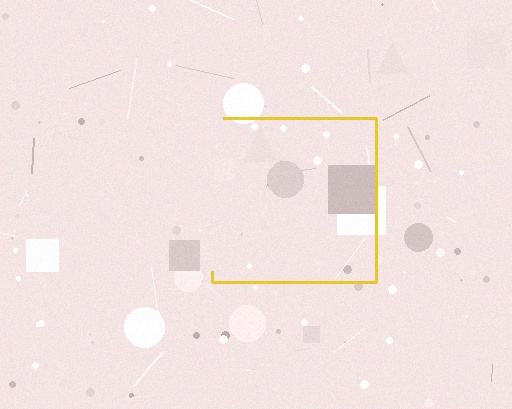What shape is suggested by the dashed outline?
The dashed outline suggests a square.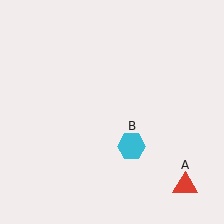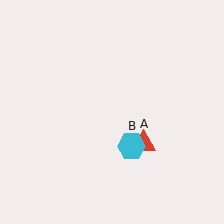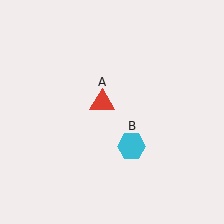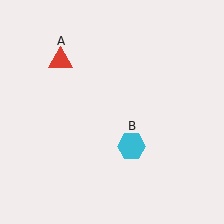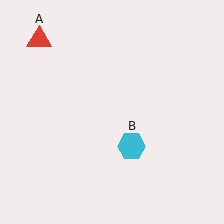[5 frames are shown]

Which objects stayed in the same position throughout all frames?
Cyan hexagon (object B) remained stationary.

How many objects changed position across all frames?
1 object changed position: red triangle (object A).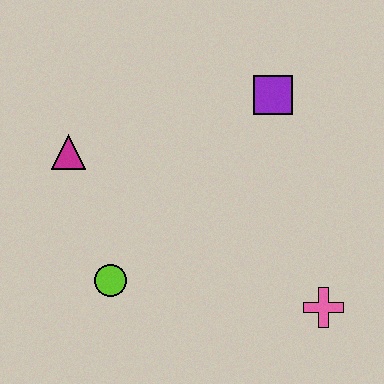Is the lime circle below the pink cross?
No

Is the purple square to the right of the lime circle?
Yes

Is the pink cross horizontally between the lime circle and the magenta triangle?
No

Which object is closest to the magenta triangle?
The lime circle is closest to the magenta triangle.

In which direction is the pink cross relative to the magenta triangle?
The pink cross is to the right of the magenta triangle.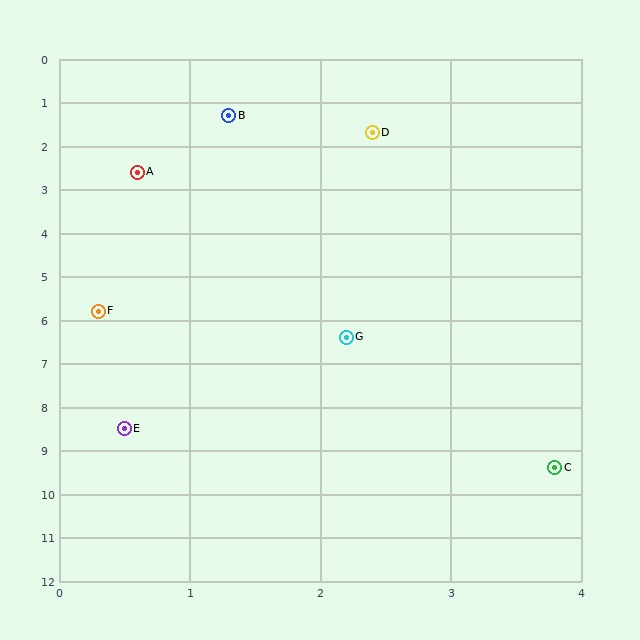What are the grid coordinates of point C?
Point C is at approximately (3.8, 9.4).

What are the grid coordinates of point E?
Point E is at approximately (0.5, 8.5).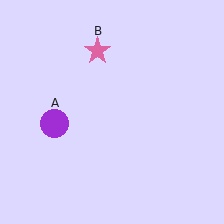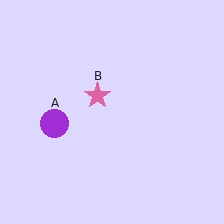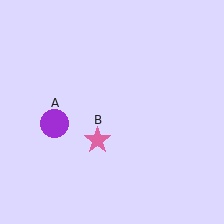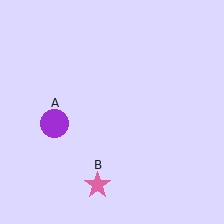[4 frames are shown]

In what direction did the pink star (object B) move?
The pink star (object B) moved down.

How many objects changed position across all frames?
1 object changed position: pink star (object B).